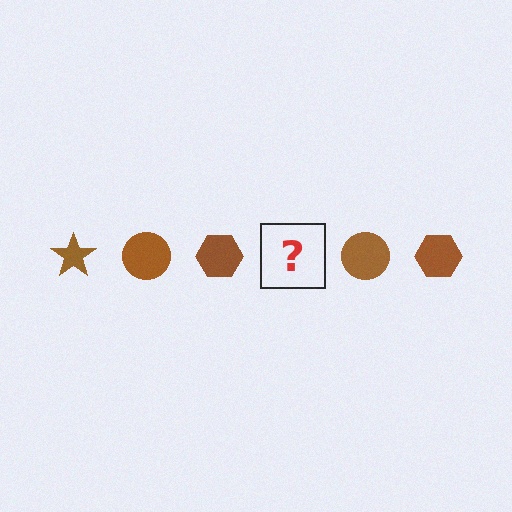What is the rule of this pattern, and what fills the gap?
The rule is that the pattern cycles through star, circle, hexagon shapes in brown. The gap should be filled with a brown star.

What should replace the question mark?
The question mark should be replaced with a brown star.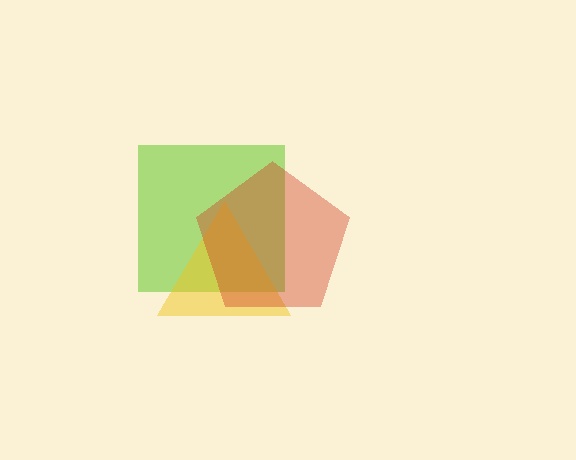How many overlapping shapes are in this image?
There are 3 overlapping shapes in the image.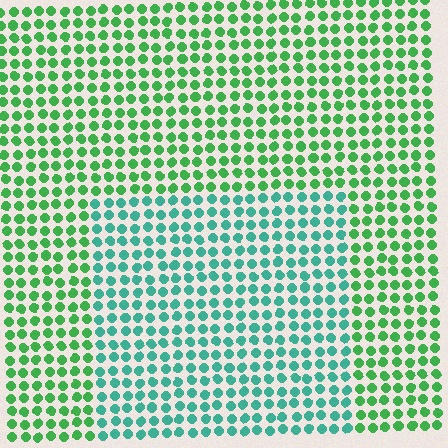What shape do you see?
I see a rectangle.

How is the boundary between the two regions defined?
The boundary is defined purely by a slight shift in hue (about 39 degrees). Spacing, size, and orientation are identical on both sides.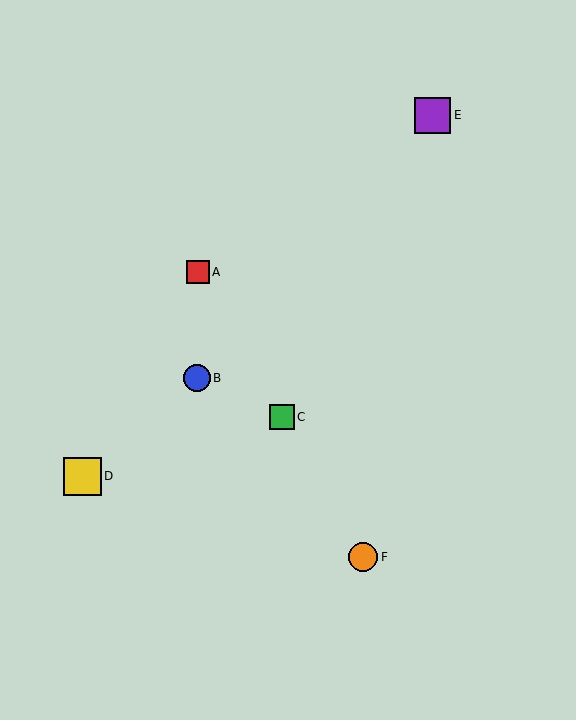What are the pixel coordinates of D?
Object D is at (82, 476).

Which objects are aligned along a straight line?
Objects A, C, F are aligned along a straight line.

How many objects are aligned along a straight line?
3 objects (A, C, F) are aligned along a straight line.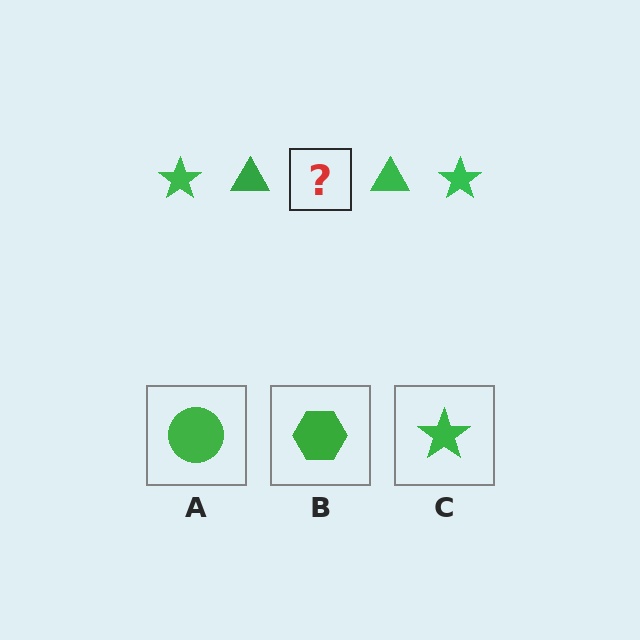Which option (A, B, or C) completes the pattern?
C.